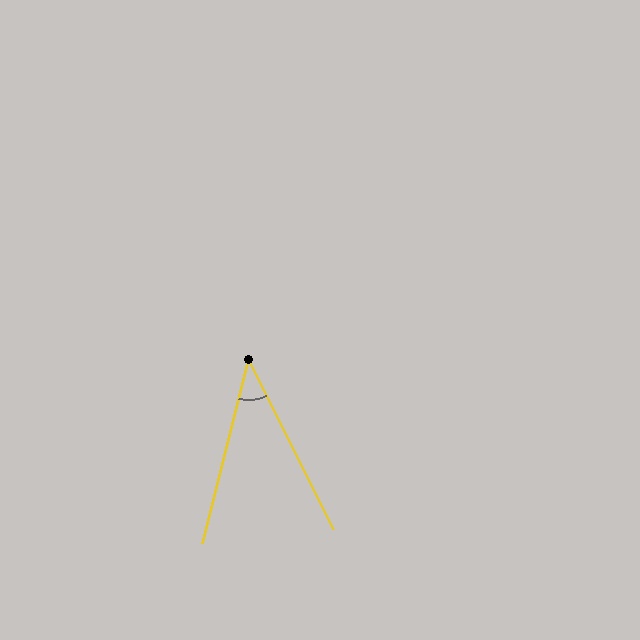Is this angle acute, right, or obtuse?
It is acute.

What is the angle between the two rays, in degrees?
Approximately 41 degrees.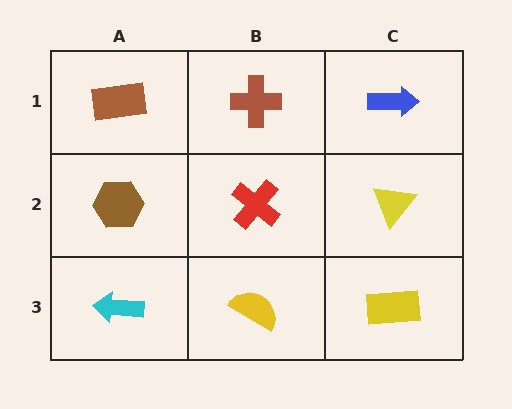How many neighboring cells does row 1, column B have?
3.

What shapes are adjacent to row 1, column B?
A red cross (row 2, column B), a brown rectangle (row 1, column A), a blue arrow (row 1, column C).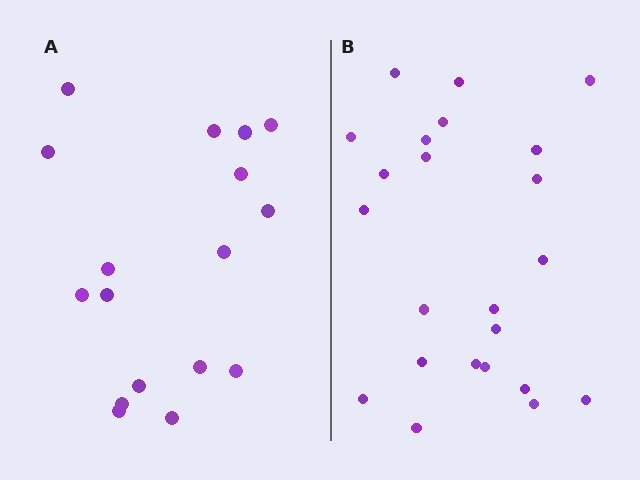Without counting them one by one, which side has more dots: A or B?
Region B (the right region) has more dots.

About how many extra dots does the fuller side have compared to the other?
Region B has about 6 more dots than region A.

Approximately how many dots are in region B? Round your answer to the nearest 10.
About 20 dots. (The exact count is 23, which rounds to 20.)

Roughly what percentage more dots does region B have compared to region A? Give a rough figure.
About 35% more.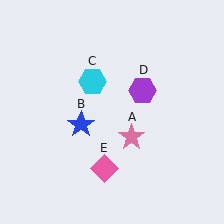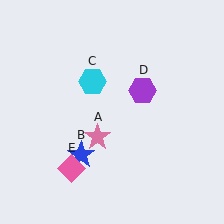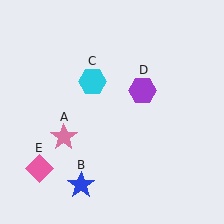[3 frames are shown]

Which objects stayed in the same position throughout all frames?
Cyan hexagon (object C) and purple hexagon (object D) remained stationary.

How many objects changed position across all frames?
3 objects changed position: pink star (object A), blue star (object B), pink diamond (object E).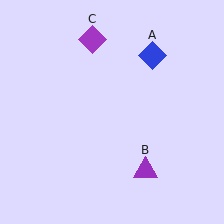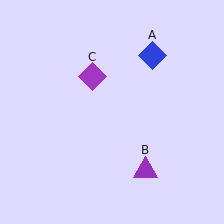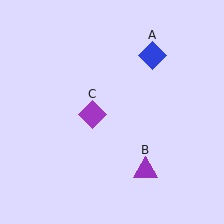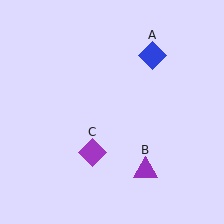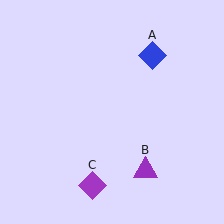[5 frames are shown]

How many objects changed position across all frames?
1 object changed position: purple diamond (object C).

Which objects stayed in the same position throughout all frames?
Blue diamond (object A) and purple triangle (object B) remained stationary.